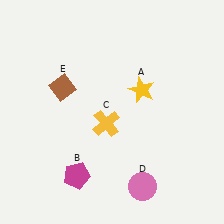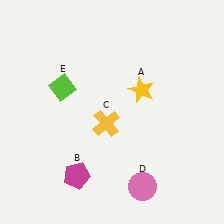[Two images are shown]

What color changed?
The diamond (E) changed from brown in Image 1 to lime in Image 2.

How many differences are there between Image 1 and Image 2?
There is 1 difference between the two images.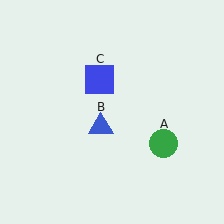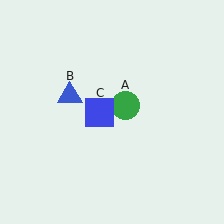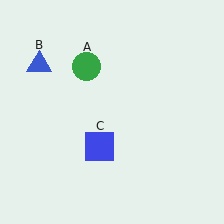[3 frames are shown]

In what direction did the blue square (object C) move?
The blue square (object C) moved down.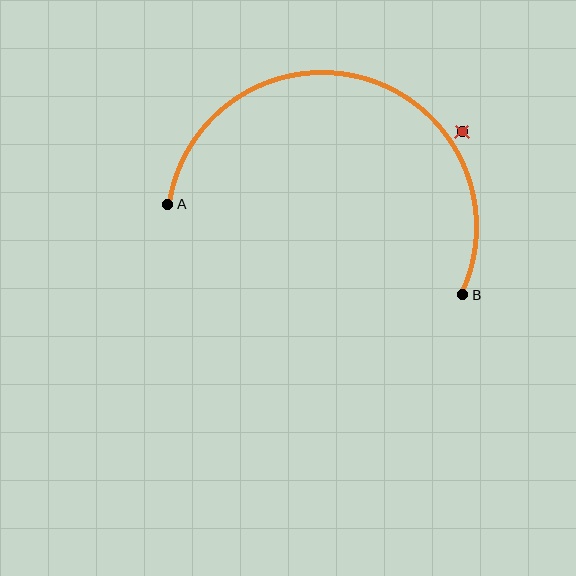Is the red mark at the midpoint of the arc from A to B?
No — the red mark does not lie on the arc at all. It sits slightly outside the curve.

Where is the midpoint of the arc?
The arc midpoint is the point on the curve farthest from the straight line joining A and B. It sits above that line.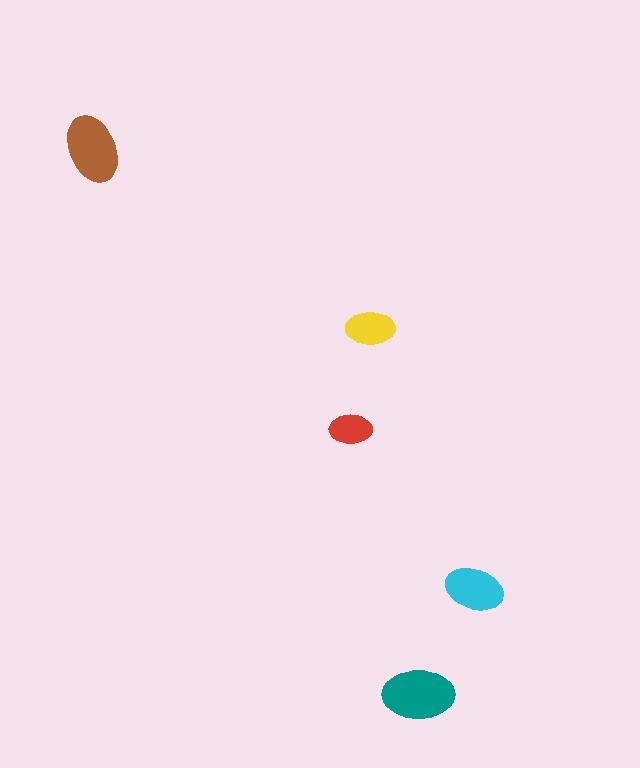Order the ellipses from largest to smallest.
the teal one, the brown one, the cyan one, the yellow one, the red one.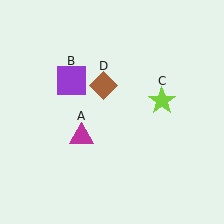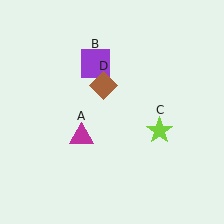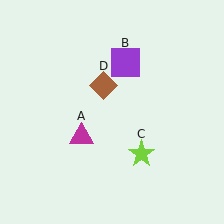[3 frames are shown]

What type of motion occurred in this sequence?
The purple square (object B), lime star (object C) rotated clockwise around the center of the scene.